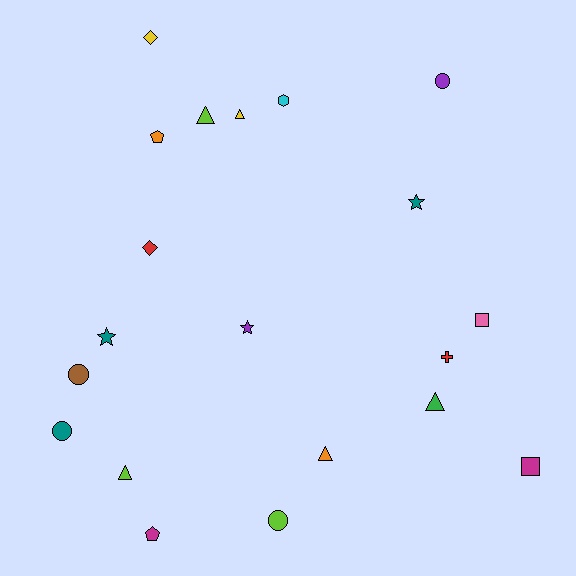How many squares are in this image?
There are 2 squares.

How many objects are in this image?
There are 20 objects.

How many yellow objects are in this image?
There are 2 yellow objects.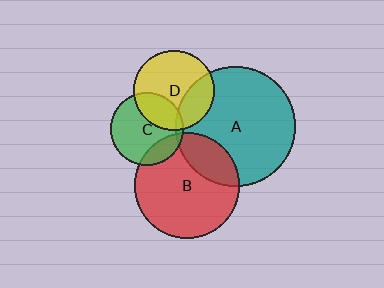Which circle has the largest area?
Circle A (teal).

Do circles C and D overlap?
Yes.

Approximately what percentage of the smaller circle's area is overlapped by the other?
Approximately 30%.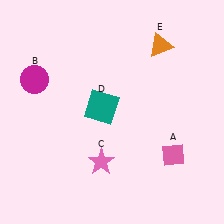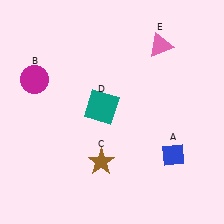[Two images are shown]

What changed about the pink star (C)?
In Image 1, C is pink. In Image 2, it changed to brown.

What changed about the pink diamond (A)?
In Image 1, A is pink. In Image 2, it changed to blue.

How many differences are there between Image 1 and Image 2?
There are 3 differences between the two images.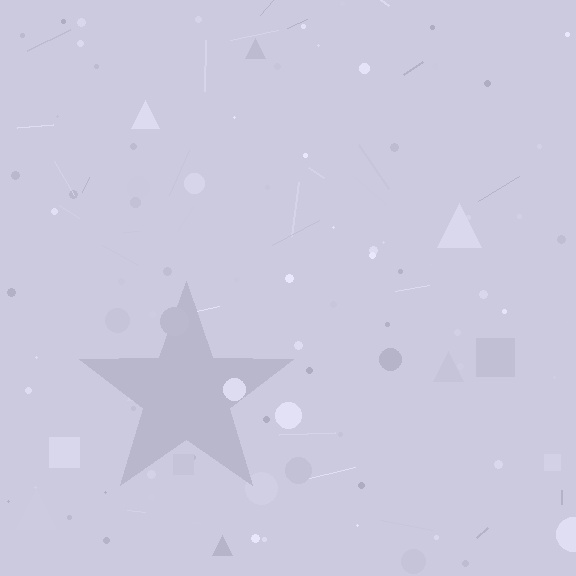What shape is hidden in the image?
A star is hidden in the image.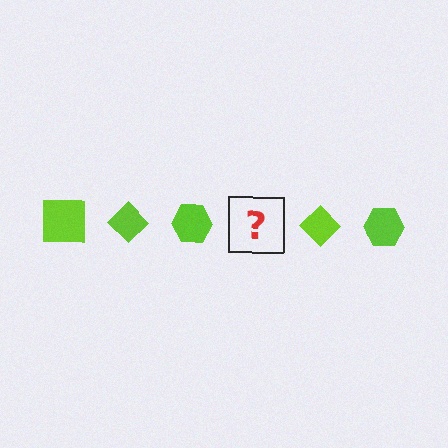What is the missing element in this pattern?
The missing element is a lime square.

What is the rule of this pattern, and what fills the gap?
The rule is that the pattern cycles through square, diamond, hexagon shapes in lime. The gap should be filled with a lime square.